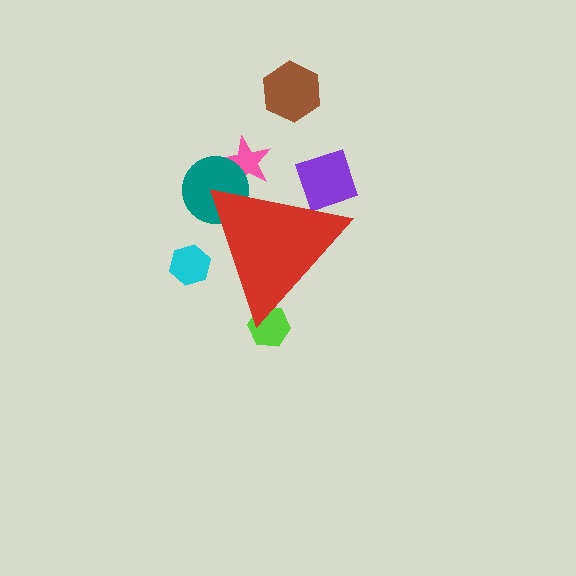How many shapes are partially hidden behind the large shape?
5 shapes are partially hidden.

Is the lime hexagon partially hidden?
Yes, the lime hexagon is partially hidden behind the red triangle.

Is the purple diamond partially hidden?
Yes, the purple diamond is partially hidden behind the red triangle.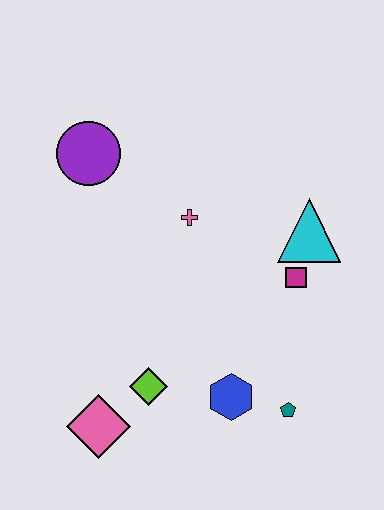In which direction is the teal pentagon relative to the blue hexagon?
The teal pentagon is to the right of the blue hexagon.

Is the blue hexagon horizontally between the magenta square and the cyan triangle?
No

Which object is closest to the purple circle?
The pink cross is closest to the purple circle.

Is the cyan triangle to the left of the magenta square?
No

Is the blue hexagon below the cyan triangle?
Yes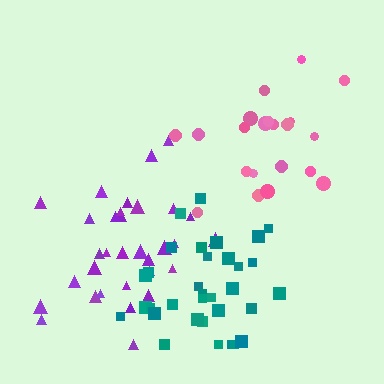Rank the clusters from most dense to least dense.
teal, purple, pink.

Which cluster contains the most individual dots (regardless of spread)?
Teal (33).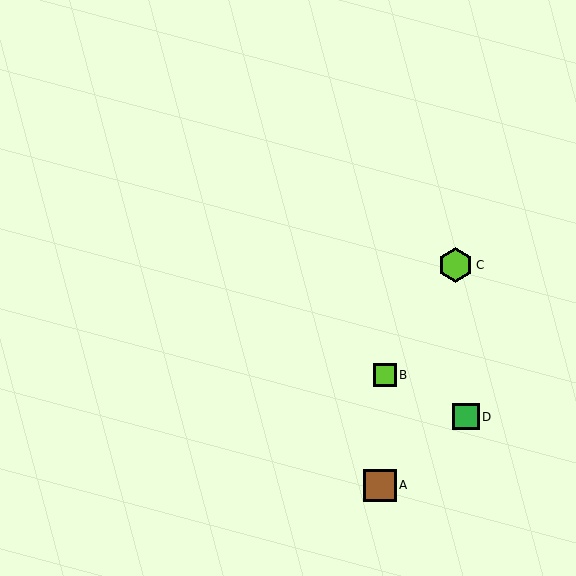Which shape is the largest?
The lime hexagon (labeled C) is the largest.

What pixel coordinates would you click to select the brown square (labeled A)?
Click at (380, 485) to select the brown square A.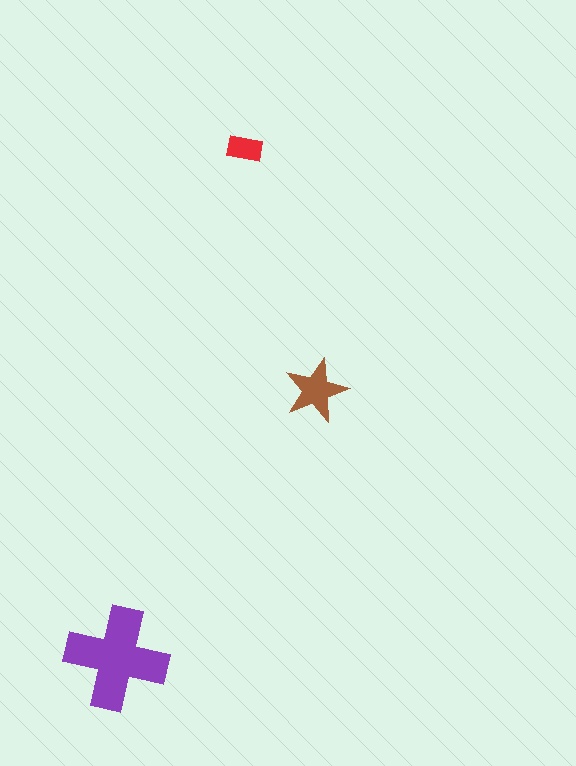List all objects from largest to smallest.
The purple cross, the brown star, the red rectangle.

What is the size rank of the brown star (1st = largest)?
2nd.